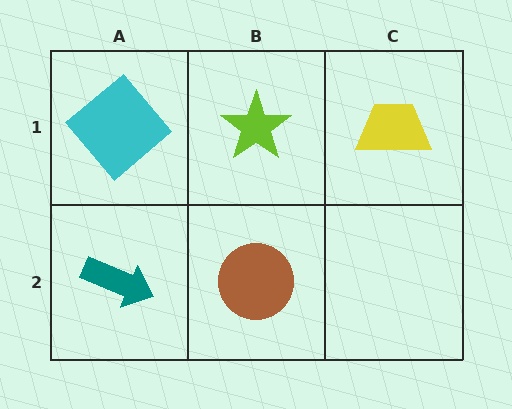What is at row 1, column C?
A yellow trapezoid.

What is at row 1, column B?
A lime star.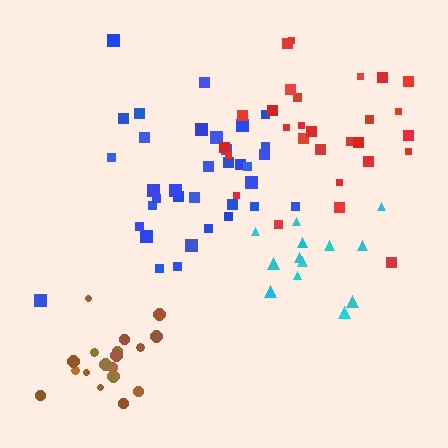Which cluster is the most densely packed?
Brown.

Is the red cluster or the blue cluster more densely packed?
Blue.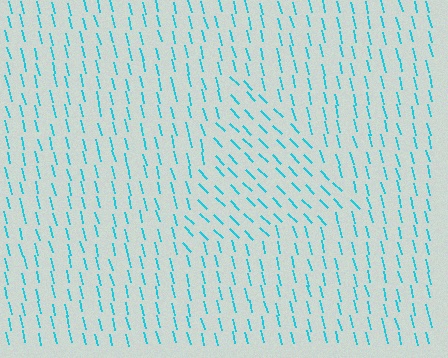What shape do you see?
I see a triangle.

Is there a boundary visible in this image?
Yes, there is a texture boundary formed by a change in line orientation.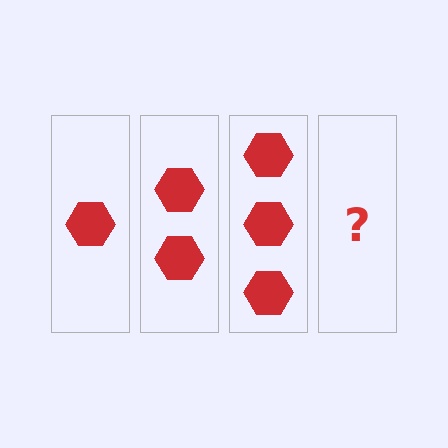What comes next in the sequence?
The next element should be 4 hexagons.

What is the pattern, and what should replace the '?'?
The pattern is that each step adds one more hexagon. The '?' should be 4 hexagons.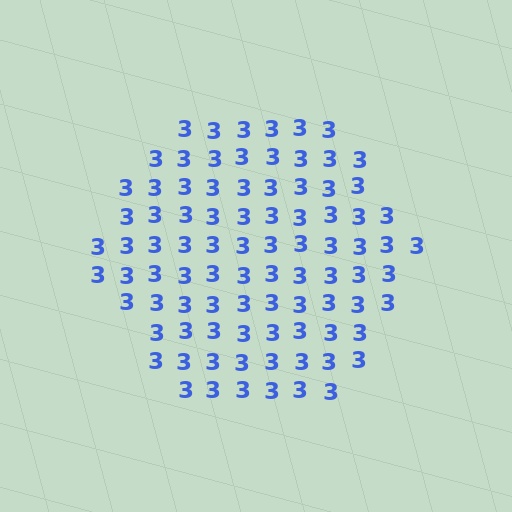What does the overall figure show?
The overall figure shows a hexagon.